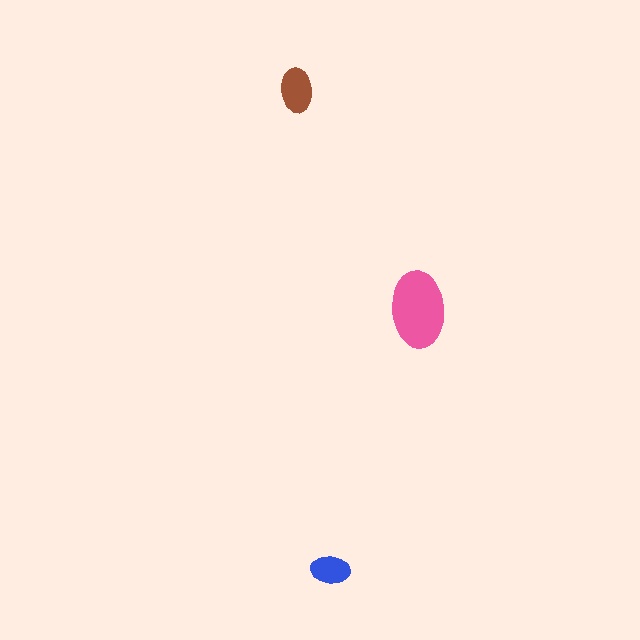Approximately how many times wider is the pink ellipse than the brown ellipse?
About 1.5 times wider.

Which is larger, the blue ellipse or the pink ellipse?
The pink one.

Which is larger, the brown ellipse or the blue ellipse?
The brown one.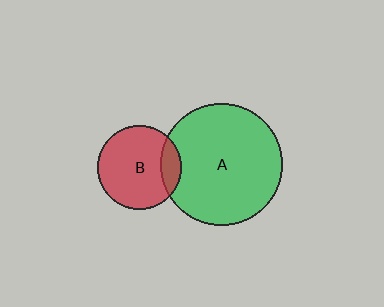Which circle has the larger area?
Circle A (green).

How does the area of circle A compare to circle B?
Approximately 2.1 times.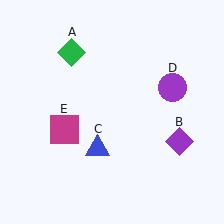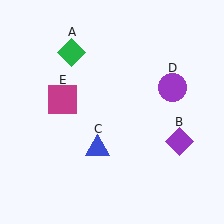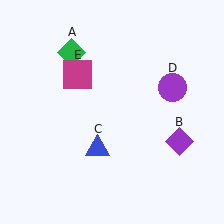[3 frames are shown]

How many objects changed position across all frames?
1 object changed position: magenta square (object E).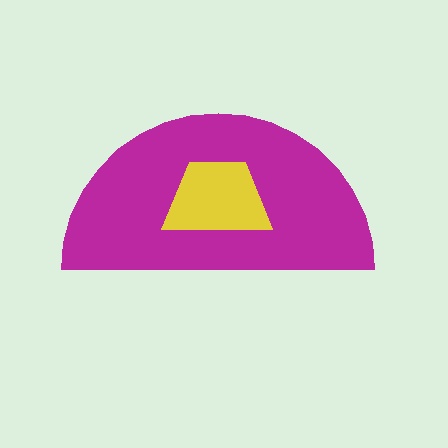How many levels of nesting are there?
2.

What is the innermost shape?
The yellow trapezoid.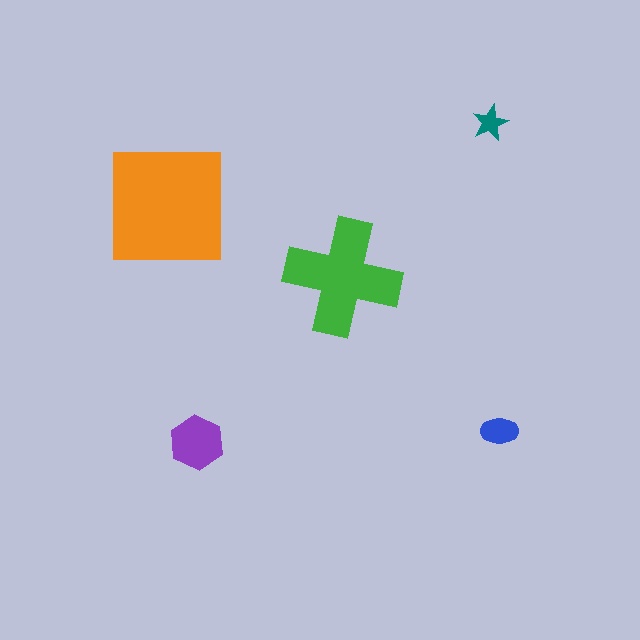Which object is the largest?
The orange square.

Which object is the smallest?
The teal star.